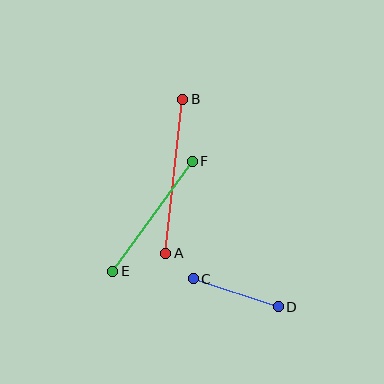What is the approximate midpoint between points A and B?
The midpoint is at approximately (174, 176) pixels.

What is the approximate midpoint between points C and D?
The midpoint is at approximately (236, 293) pixels.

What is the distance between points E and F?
The distance is approximately 136 pixels.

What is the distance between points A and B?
The distance is approximately 155 pixels.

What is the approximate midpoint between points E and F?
The midpoint is at approximately (152, 216) pixels.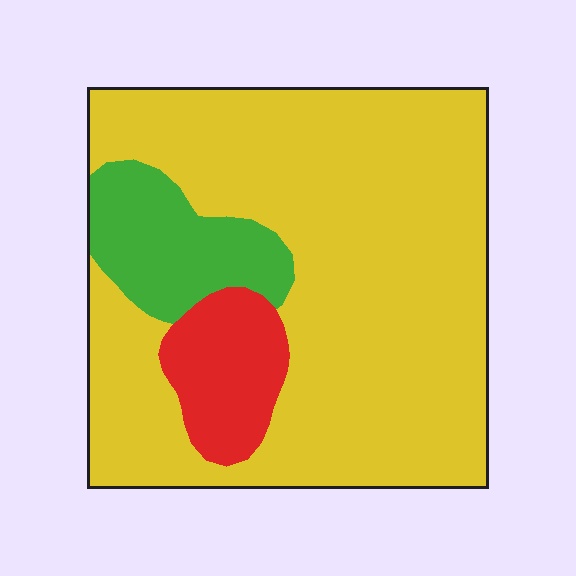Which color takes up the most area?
Yellow, at roughly 75%.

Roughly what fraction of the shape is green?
Green covers around 15% of the shape.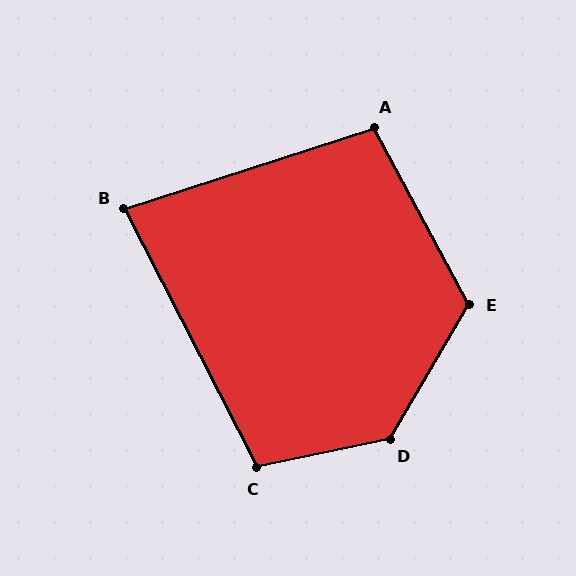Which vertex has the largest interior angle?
D, at approximately 133 degrees.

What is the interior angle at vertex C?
Approximately 105 degrees (obtuse).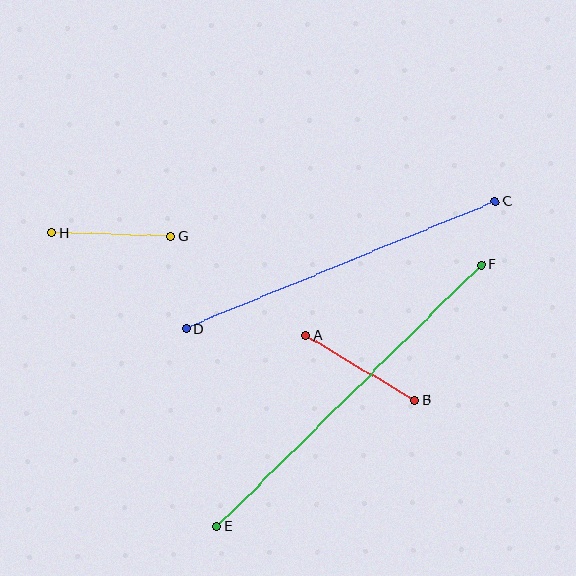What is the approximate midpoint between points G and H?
The midpoint is at approximately (111, 235) pixels.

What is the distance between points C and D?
The distance is approximately 334 pixels.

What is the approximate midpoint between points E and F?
The midpoint is at approximately (349, 396) pixels.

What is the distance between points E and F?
The distance is approximately 372 pixels.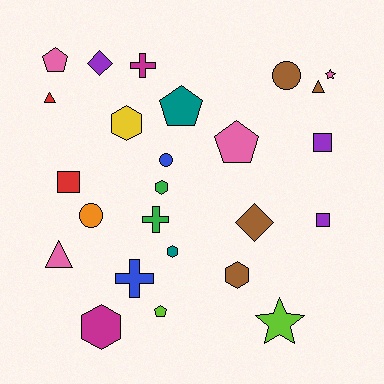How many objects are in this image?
There are 25 objects.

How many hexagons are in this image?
There are 5 hexagons.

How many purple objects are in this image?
There are 3 purple objects.